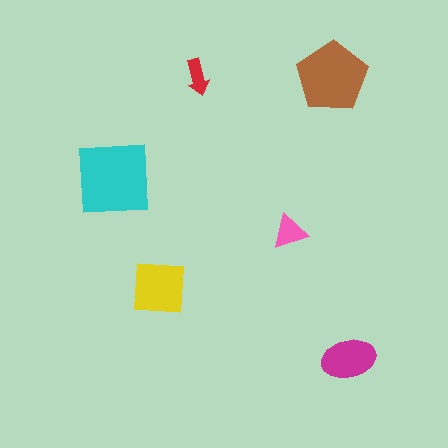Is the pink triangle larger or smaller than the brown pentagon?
Smaller.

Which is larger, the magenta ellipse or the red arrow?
The magenta ellipse.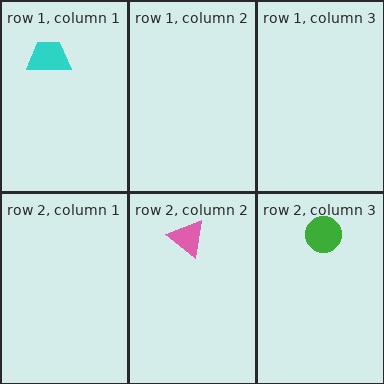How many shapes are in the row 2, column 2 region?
1.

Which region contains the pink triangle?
The row 2, column 2 region.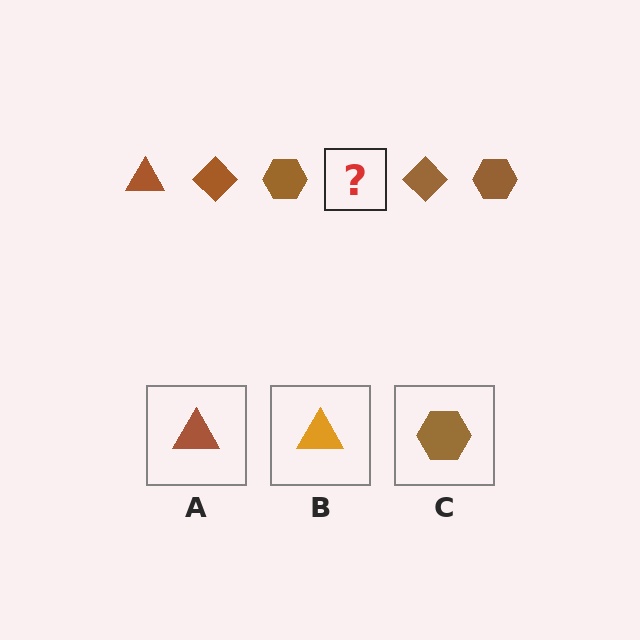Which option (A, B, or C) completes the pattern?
A.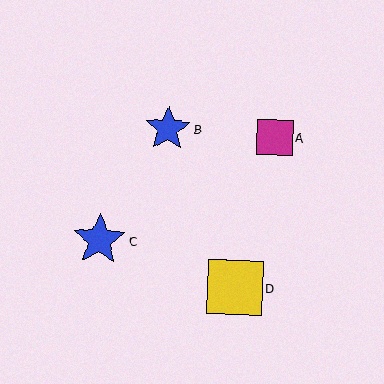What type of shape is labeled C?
Shape C is a blue star.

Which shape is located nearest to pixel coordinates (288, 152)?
The magenta square (labeled A) at (275, 137) is nearest to that location.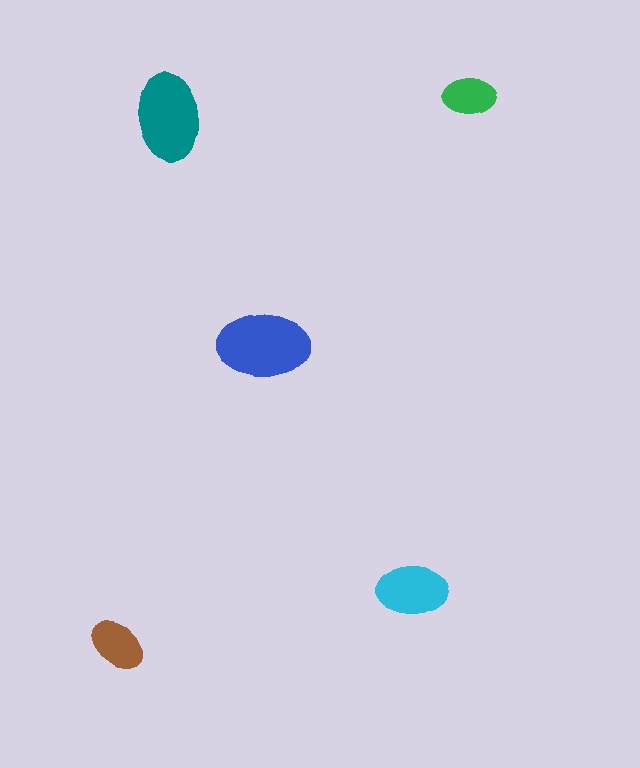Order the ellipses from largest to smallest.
the blue one, the teal one, the cyan one, the brown one, the green one.